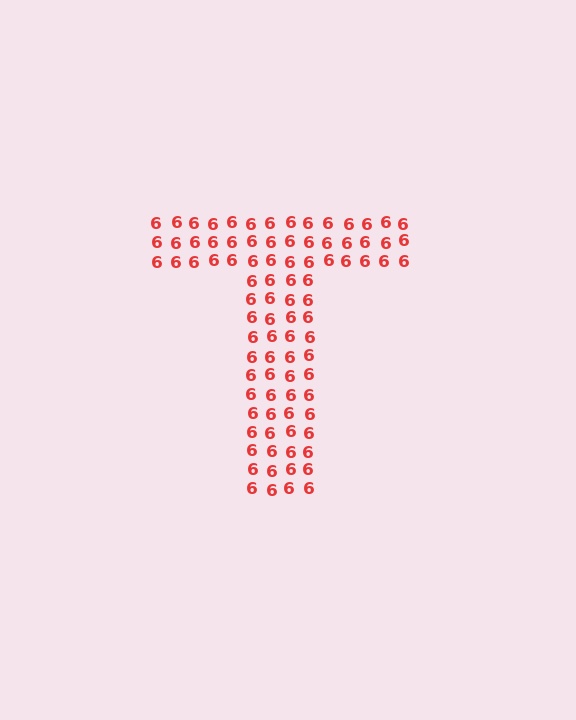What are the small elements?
The small elements are digit 6's.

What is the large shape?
The large shape is the letter T.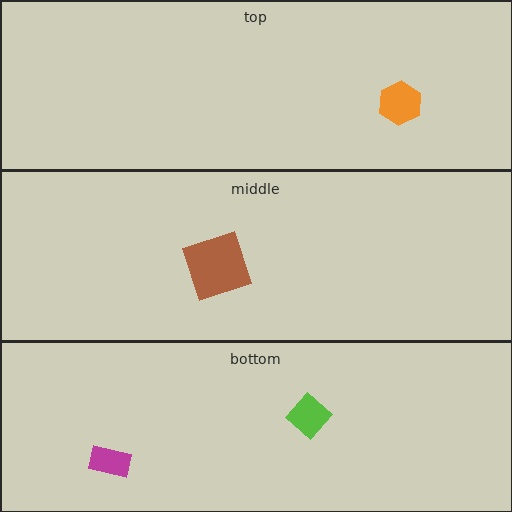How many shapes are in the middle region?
1.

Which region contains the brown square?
The middle region.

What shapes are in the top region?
The orange hexagon.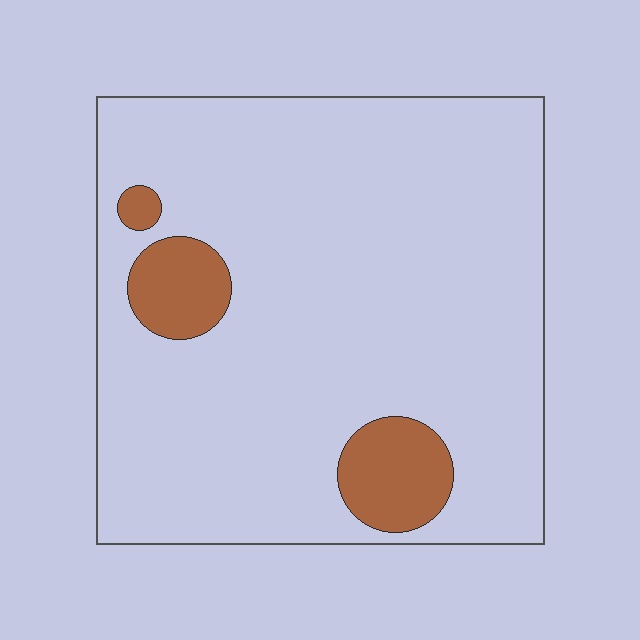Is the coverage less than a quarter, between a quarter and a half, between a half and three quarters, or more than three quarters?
Less than a quarter.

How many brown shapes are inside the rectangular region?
3.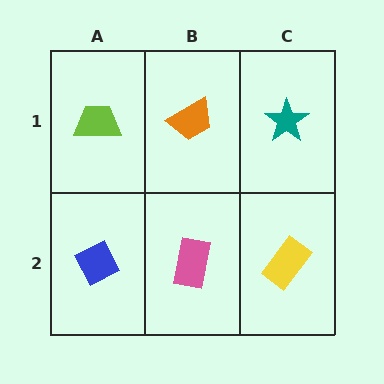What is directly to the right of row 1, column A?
An orange trapezoid.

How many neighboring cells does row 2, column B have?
3.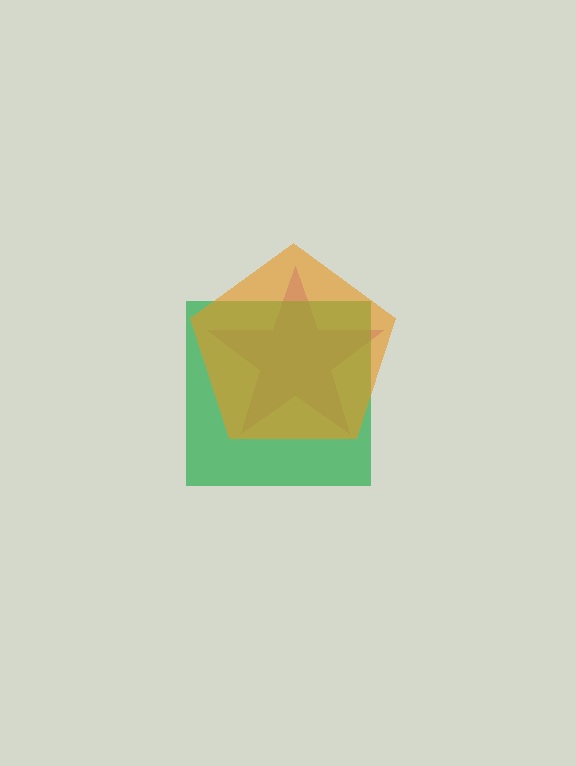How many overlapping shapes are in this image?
There are 3 overlapping shapes in the image.